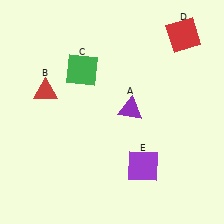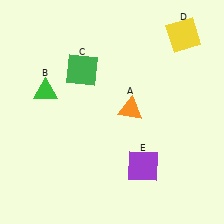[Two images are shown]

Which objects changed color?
A changed from purple to orange. B changed from red to green. D changed from red to yellow.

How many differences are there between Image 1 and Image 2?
There are 3 differences between the two images.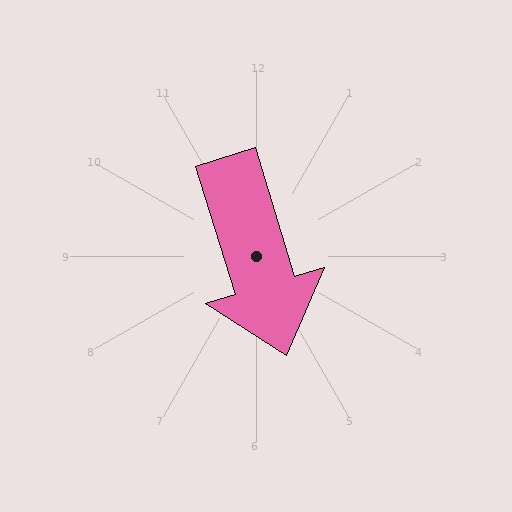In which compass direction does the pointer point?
South.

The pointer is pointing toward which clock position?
Roughly 5 o'clock.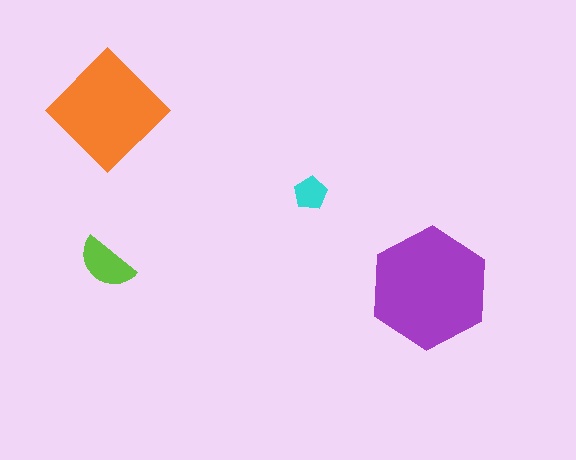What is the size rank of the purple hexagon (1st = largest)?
1st.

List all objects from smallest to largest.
The cyan pentagon, the lime semicircle, the orange diamond, the purple hexagon.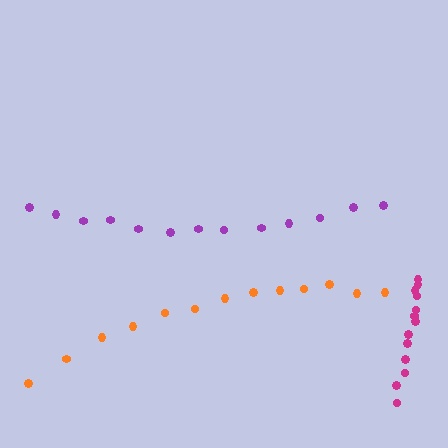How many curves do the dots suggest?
There are 3 distinct paths.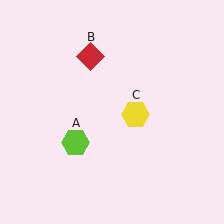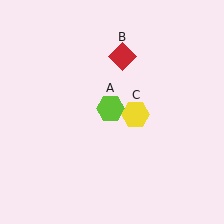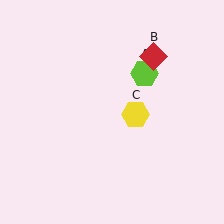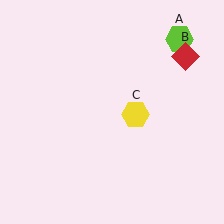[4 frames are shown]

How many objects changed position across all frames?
2 objects changed position: lime hexagon (object A), red diamond (object B).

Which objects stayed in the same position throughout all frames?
Yellow hexagon (object C) remained stationary.